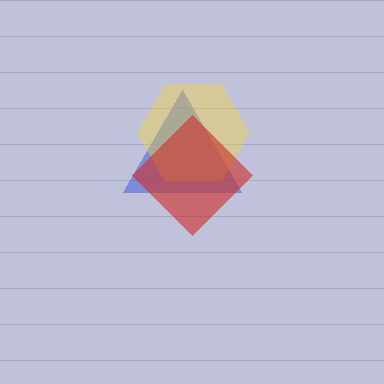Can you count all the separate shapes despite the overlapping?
Yes, there are 3 separate shapes.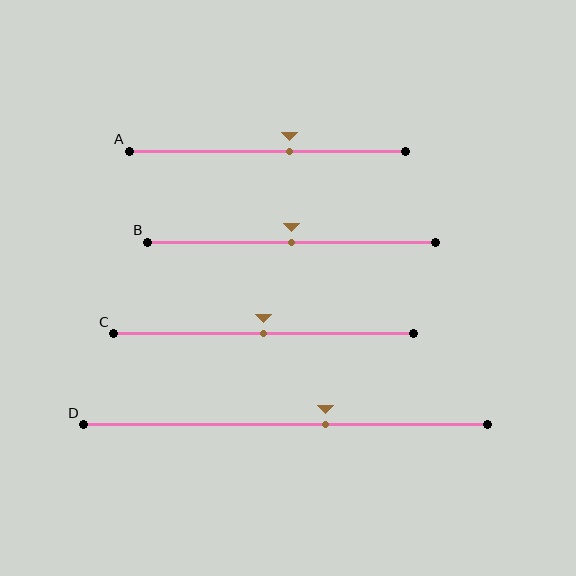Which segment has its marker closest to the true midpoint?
Segment B has its marker closest to the true midpoint.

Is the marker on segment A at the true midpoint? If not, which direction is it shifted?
No, the marker on segment A is shifted to the right by about 8% of the segment length.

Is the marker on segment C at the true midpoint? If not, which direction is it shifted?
Yes, the marker on segment C is at the true midpoint.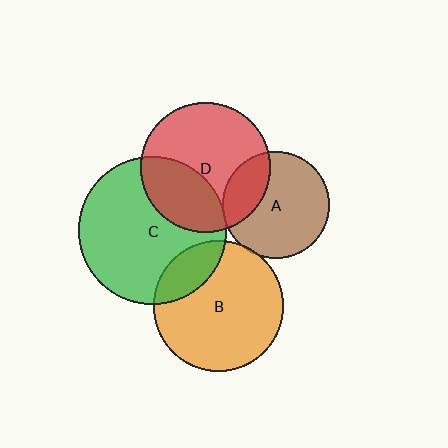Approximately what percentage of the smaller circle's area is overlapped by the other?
Approximately 20%.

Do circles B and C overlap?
Yes.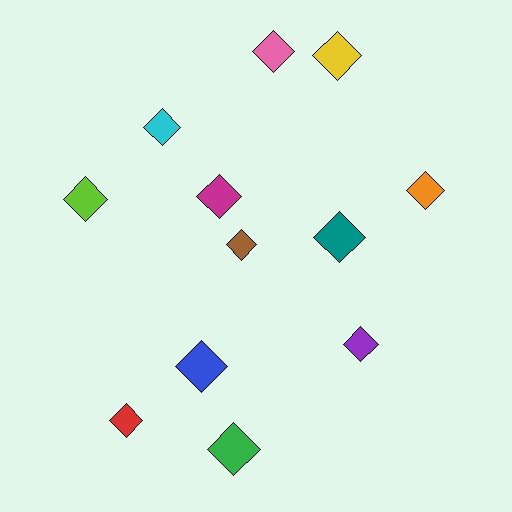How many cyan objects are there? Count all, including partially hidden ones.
There is 1 cyan object.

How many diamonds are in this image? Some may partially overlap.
There are 12 diamonds.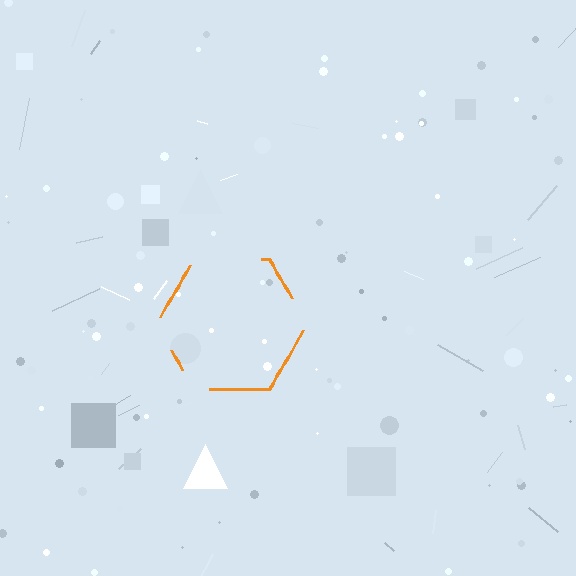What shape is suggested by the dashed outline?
The dashed outline suggests a hexagon.